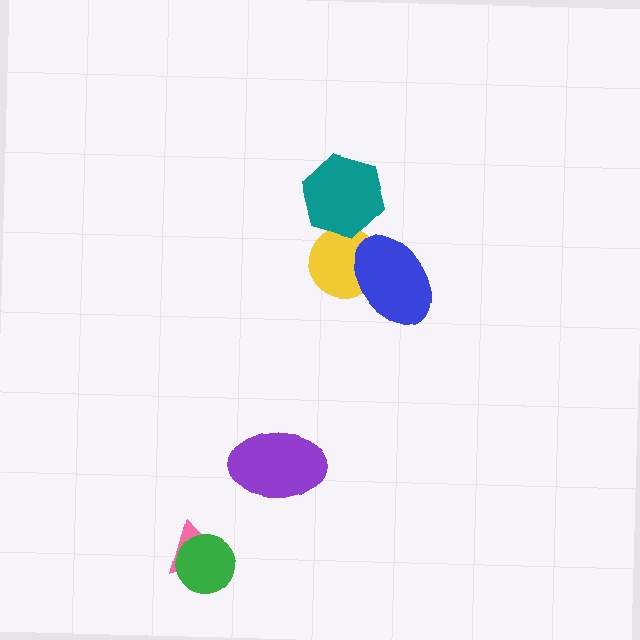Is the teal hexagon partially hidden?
No, no other shape covers it.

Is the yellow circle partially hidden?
Yes, it is partially covered by another shape.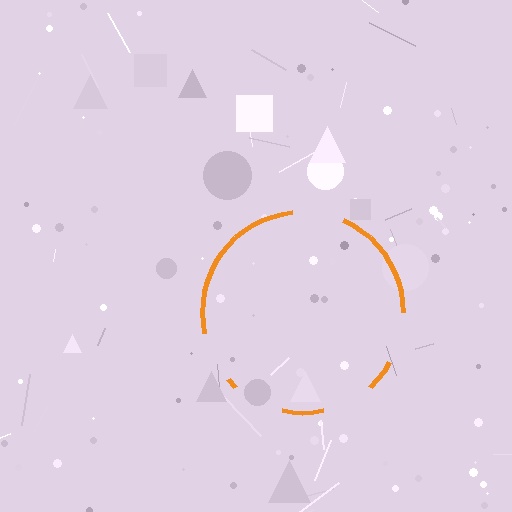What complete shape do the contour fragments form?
The contour fragments form a circle.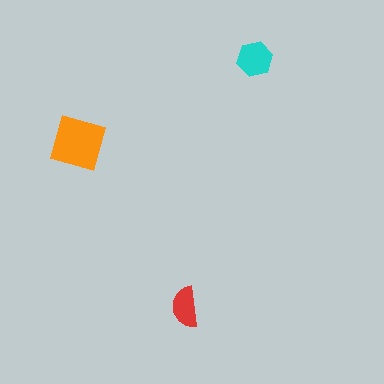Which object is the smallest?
The red semicircle.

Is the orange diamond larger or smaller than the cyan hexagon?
Larger.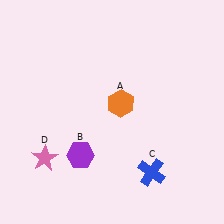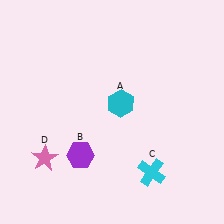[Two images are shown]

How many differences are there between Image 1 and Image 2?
There are 2 differences between the two images.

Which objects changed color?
A changed from orange to cyan. C changed from blue to cyan.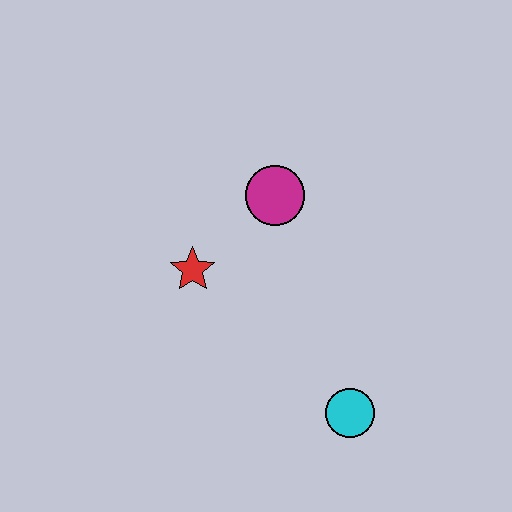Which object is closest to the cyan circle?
The red star is closest to the cyan circle.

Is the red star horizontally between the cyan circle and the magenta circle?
No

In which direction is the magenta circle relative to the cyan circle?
The magenta circle is above the cyan circle.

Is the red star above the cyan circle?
Yes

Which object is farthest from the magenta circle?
The cyan circle is farthest from the magenta circle.